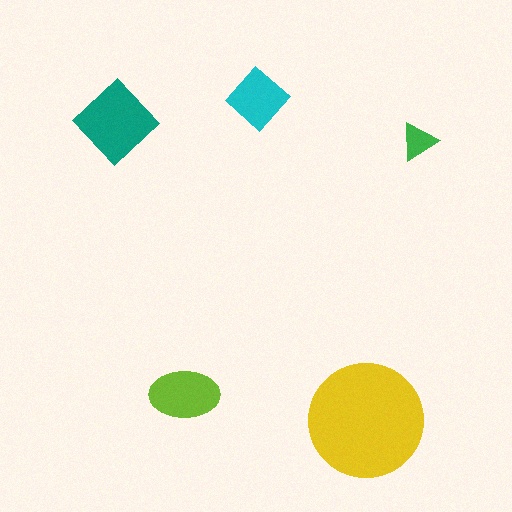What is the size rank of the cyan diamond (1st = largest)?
4th.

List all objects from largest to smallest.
The yellow circle, the teal diamond, the lime ellipse, the cyan diamond, the green triangle.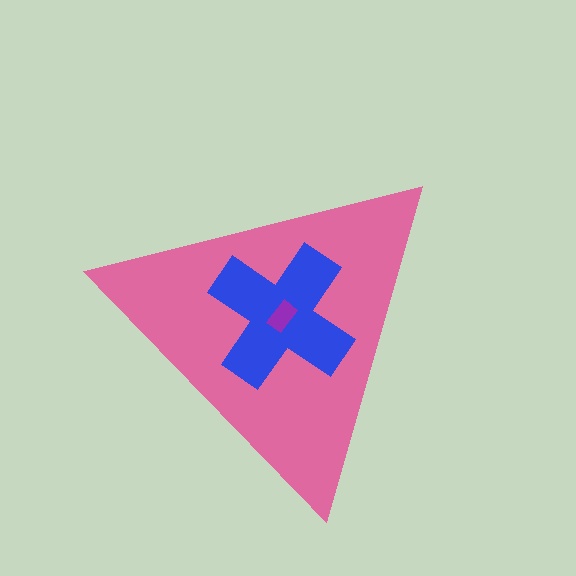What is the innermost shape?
The purple rectangle.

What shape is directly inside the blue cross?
The purple rectangle.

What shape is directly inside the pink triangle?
The blue cross.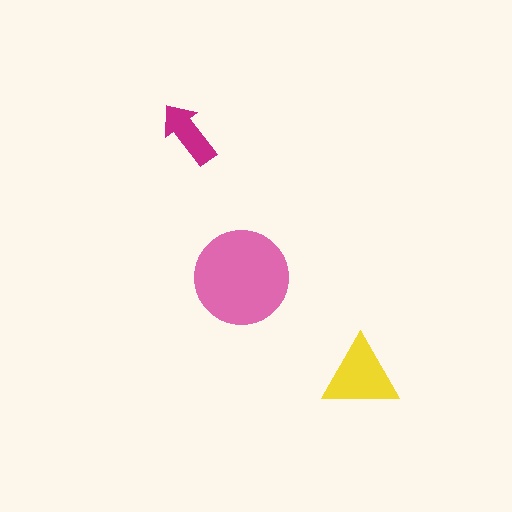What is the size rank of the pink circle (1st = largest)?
1st.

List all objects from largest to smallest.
The pink circle, the yellow triangle, the magenta arrow.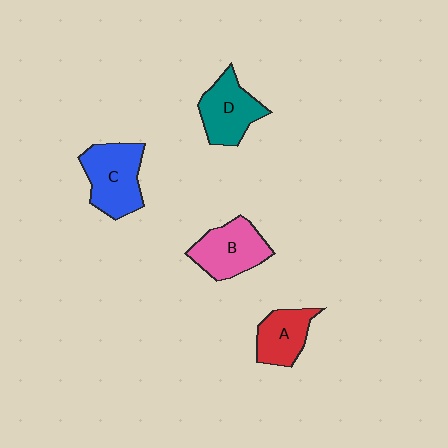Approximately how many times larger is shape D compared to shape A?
Approximately 1.2 times.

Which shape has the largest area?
Shape C (blue).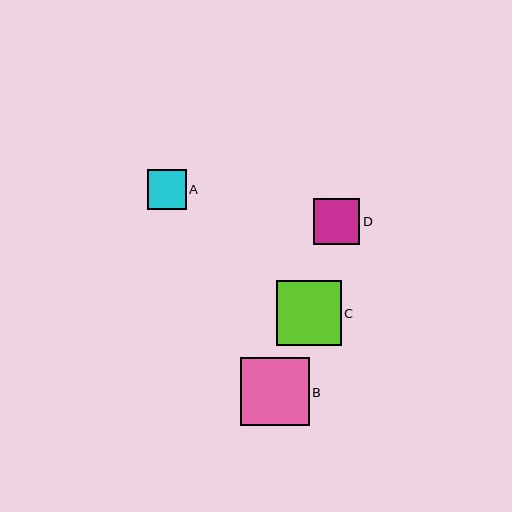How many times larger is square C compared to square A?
Square C is approximately 1.6 times the size of square A.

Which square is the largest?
Square B is the largest with a size of approximately 68 pixels.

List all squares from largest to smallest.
From largest to smallest: B, C, D, A.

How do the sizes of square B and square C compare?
Square B and square C are approximately the same size.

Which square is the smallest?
Square A is the smallest with a size of approximately 39 pixels.